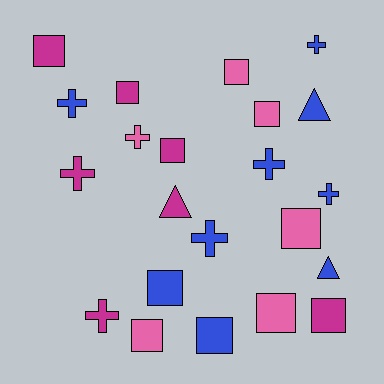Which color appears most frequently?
Blue, with 9 objects.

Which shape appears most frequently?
Square, with 11 objects.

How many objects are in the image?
There are 22 objects.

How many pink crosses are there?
There is 1 pink cross.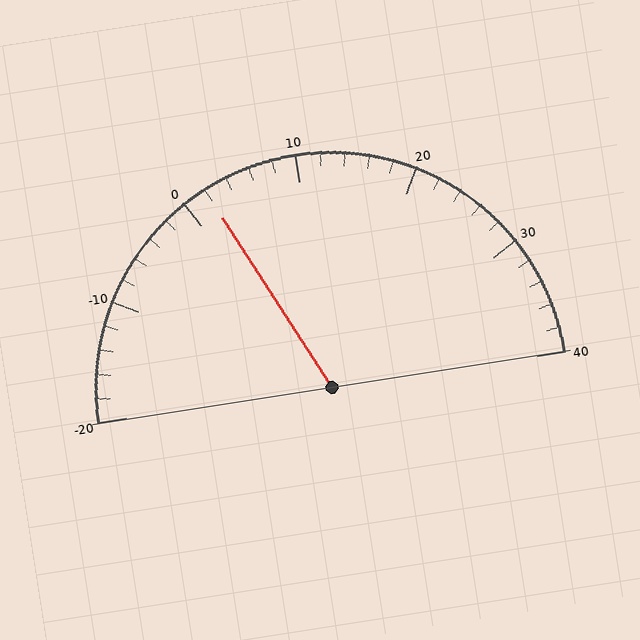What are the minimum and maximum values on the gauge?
The gauge ranges from -20 to 40.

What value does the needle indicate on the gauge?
The needle indicates approximately 2.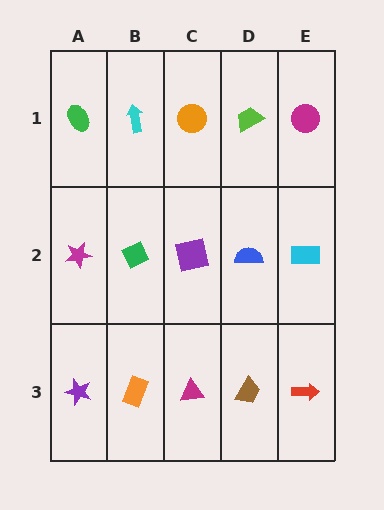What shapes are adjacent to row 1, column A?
A magenta star (row 2, column A), a cyan arrow (row 1, column B).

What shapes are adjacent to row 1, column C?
A purple square (row 2, column C), a cyan arrow (row 1, column B), a lime trapezoid (row 1, column D).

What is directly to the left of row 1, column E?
A lime trapezoid.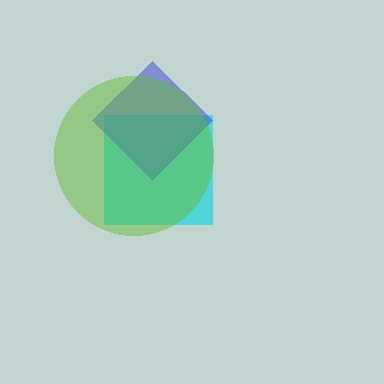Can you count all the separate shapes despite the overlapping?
Yes, there are 3 separate shapes.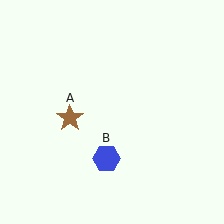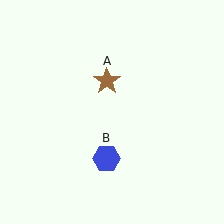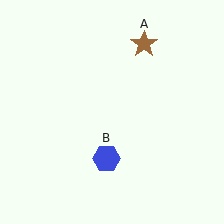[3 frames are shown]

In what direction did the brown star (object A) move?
The brown star (object A) moved up and to the right.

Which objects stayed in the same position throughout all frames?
Blue hexagon (object B) remained stationary.